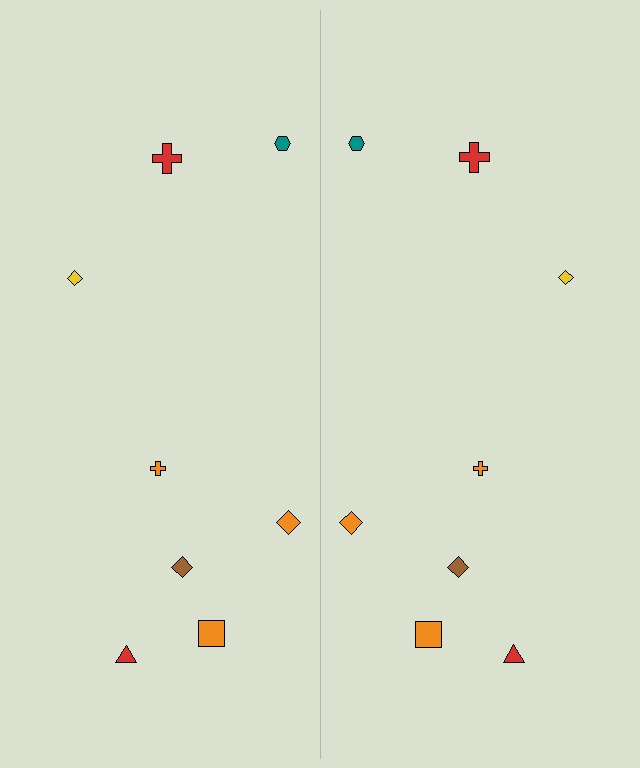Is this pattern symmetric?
Yes, this pattern has bilateral (reflection) symmetry.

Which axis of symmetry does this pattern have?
The pattern has a vertical axis of symmetry running through the center of the image.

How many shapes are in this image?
There are 16 shapes in this image.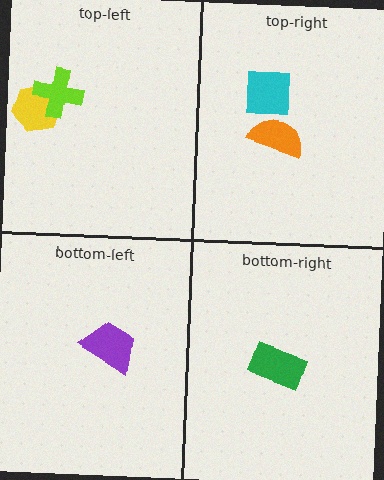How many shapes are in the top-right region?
2.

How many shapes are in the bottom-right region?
1.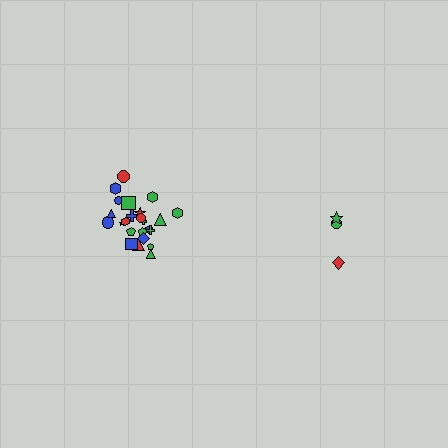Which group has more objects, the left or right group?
The left group.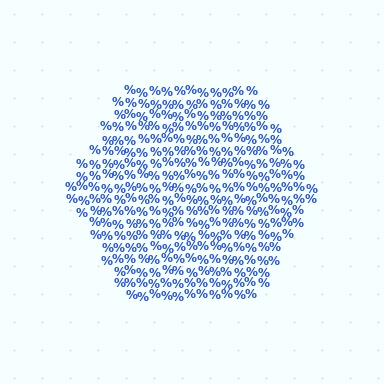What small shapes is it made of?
It is made of small percent signs.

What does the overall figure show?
The overall figure shows a hexagon.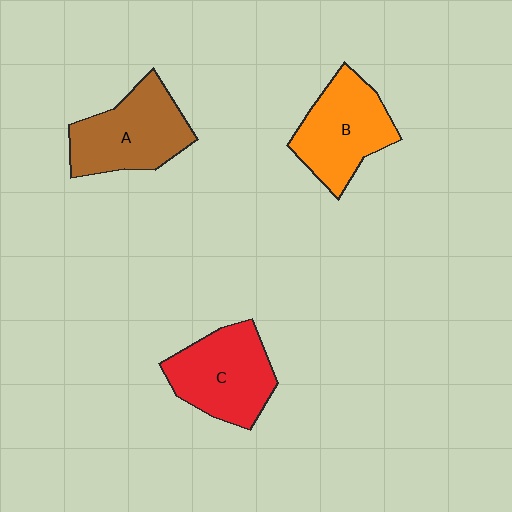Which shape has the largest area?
Shape A (brown).